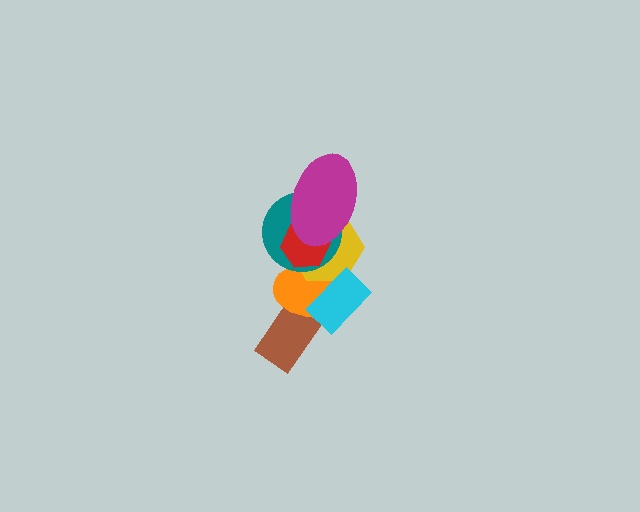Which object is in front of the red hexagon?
The magenta ellipse is in front of the red hexagon.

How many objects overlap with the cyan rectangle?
2 objects overlap with the cyan rectangle.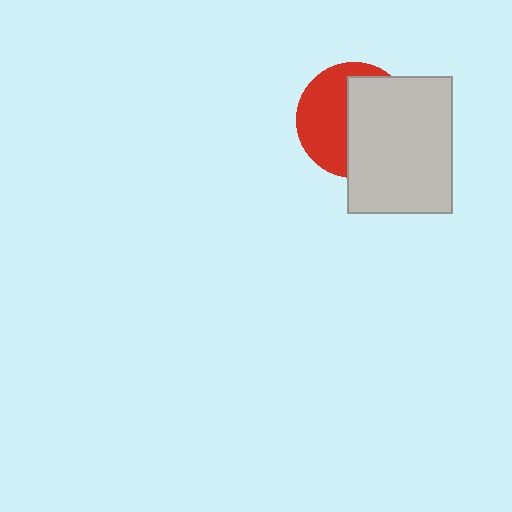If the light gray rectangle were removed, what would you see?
You would see the complete red circle.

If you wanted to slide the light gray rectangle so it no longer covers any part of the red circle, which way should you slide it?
Slide it right — that is the most direct way to separate the two shapes.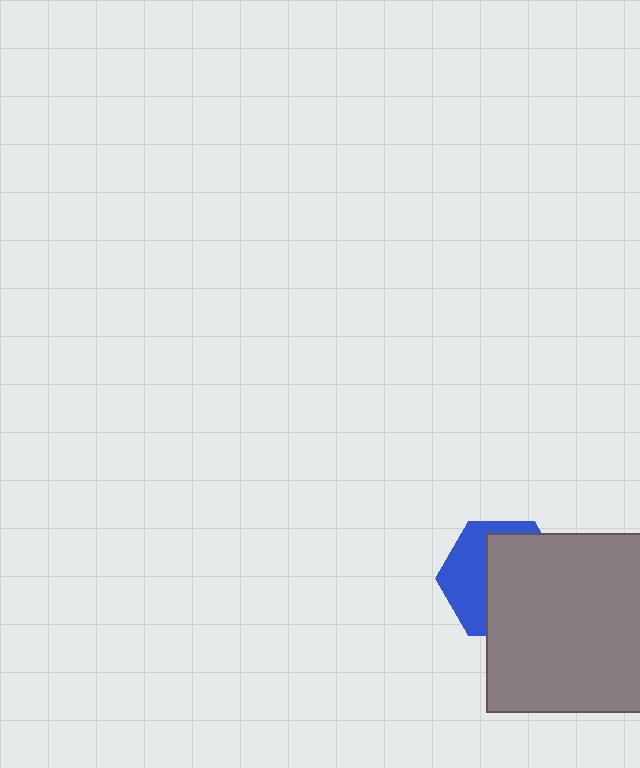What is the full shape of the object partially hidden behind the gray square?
The partially hidden object is a blue hexagon.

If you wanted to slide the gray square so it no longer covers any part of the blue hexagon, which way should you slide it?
Slide it right — that is the most direct way to separate the two shapes.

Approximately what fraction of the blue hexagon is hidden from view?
Roughly 60% of the blue hexagon is hidden behind the gray square.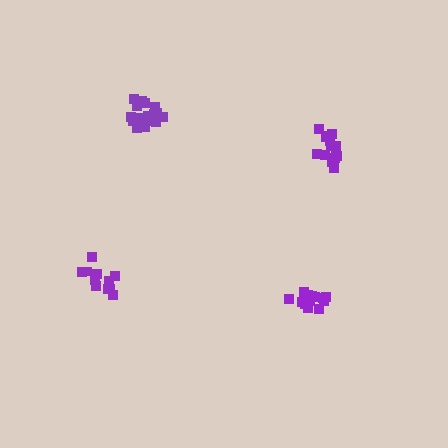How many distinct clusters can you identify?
There are 4 distinct clusters.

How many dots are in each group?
Group 1: 17 dots, Group 2: 13 dots, Group 3: 14 dots, Group 4: 11 dots (55 total).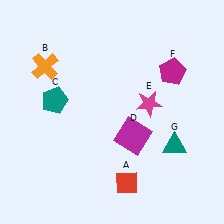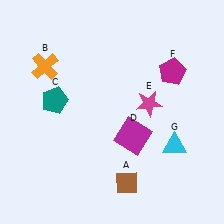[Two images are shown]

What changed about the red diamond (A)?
In Image 1, A is red. In Image 2, it changed to brown.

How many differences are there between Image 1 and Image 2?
There are 2 differences between the two images.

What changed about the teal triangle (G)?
In Image 1, G is teal. In Image 2, it changed to cyan.